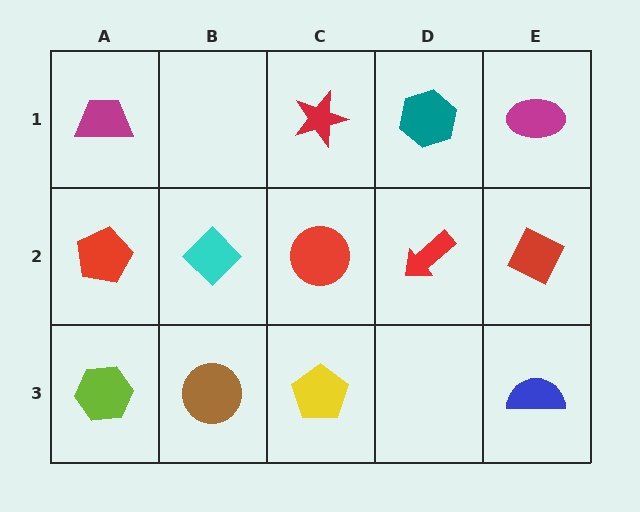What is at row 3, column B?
A brown circle.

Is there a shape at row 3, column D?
No, that cell is empty.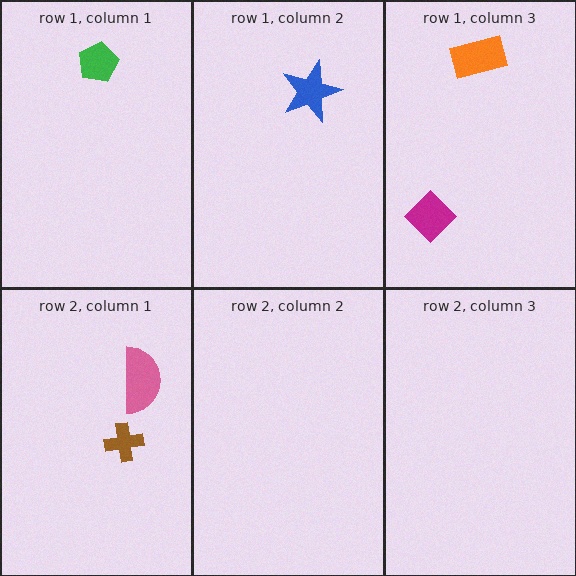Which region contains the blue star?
The row 1, column 2 region.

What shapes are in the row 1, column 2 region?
The blue star.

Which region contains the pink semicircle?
The row 2, column 1 region.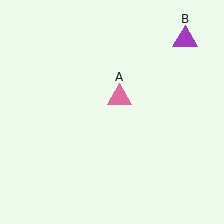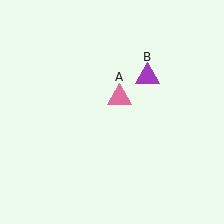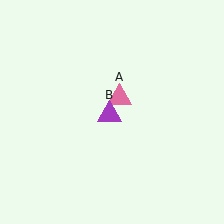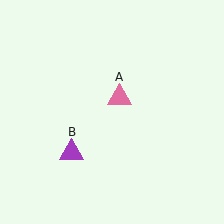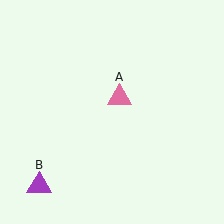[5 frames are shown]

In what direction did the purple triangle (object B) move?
The purple triangle (object B) moved down and to the left.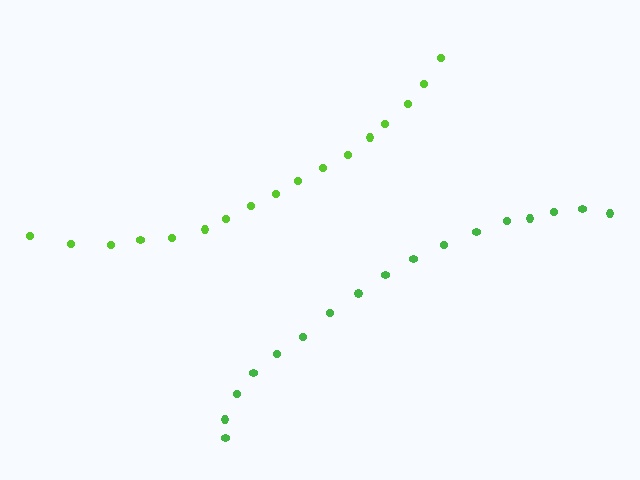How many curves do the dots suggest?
There are 2 distinct paths.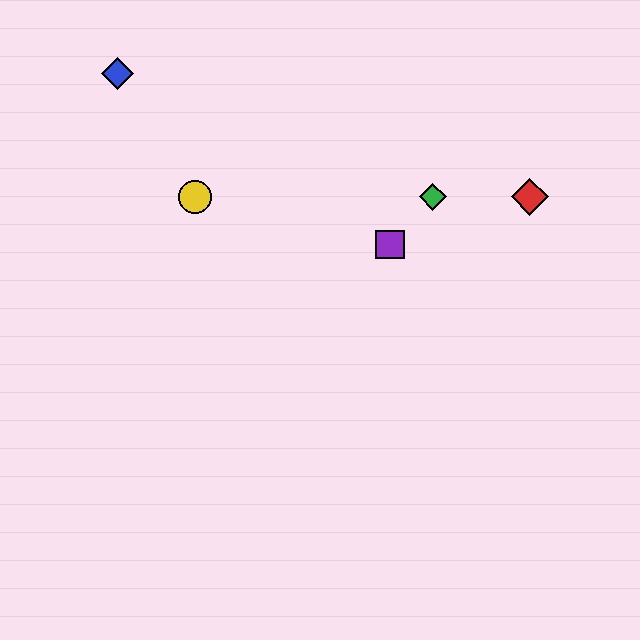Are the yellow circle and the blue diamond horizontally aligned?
No, the yellow circle is at y≈197 and the blue diamond is at y≈74.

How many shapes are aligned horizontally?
3 shapes (the red diamond, the green diamond, the yellow circle) are aligned horizontally.